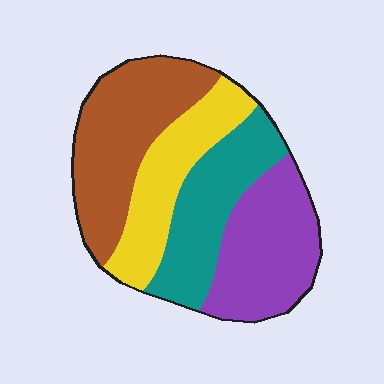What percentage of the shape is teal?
Teal covers 23% of the shape.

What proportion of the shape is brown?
Brown takes up about one third (1/3) of the shape.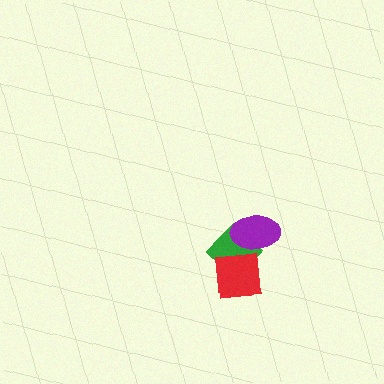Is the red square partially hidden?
No, no other shape covers it.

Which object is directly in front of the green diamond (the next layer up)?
The purple ellipse is directly in front of the green diamond.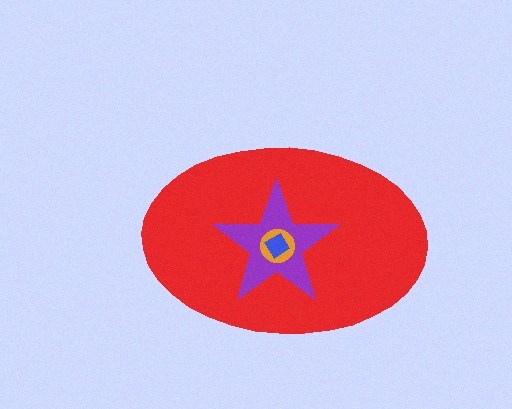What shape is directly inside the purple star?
The orange circle.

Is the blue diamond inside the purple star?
Yes.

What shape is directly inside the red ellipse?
The purple star.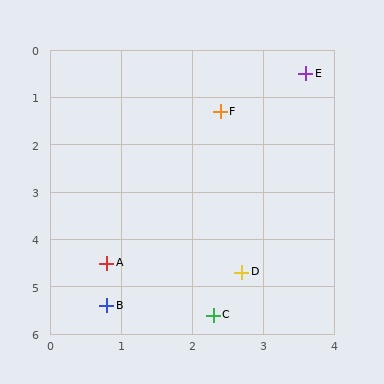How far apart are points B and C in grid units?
Points B and C are about 1.5 grid units apart.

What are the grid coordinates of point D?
Point D is at approximately (2.7, 4.7).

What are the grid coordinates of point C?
Point C is at approximately (2.3, 5.6).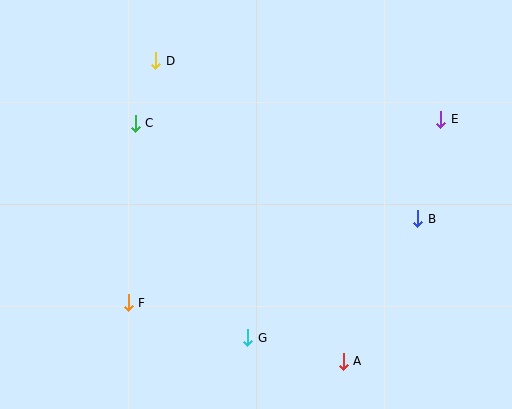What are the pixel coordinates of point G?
Point G is at (248, 338).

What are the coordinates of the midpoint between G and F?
The midpoint between G and F is at (188, 320).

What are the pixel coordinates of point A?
Point A is at (343, 361).